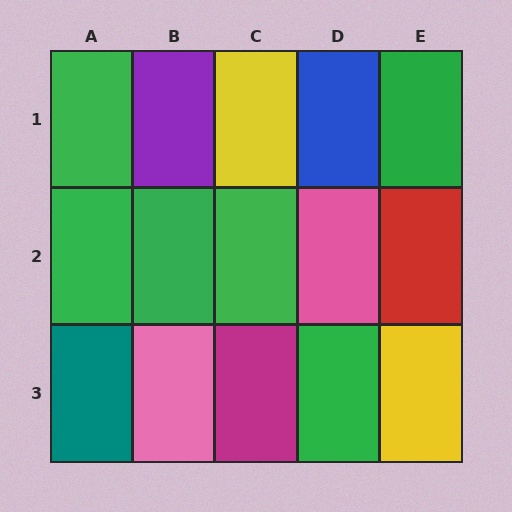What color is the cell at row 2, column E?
Red.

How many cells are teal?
1 cell is teal.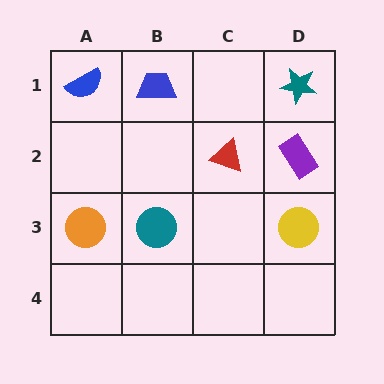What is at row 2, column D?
A purple rectangle.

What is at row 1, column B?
A blue trapezoid.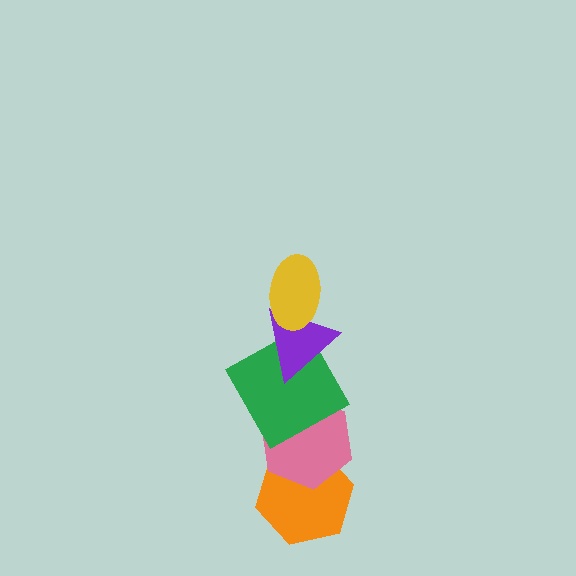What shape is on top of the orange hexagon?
The pink hexagon is on top of the orange hexagon.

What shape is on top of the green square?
The purple triangle is on top of the green square.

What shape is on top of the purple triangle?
The yellow ellipse is on top of the purple triangle.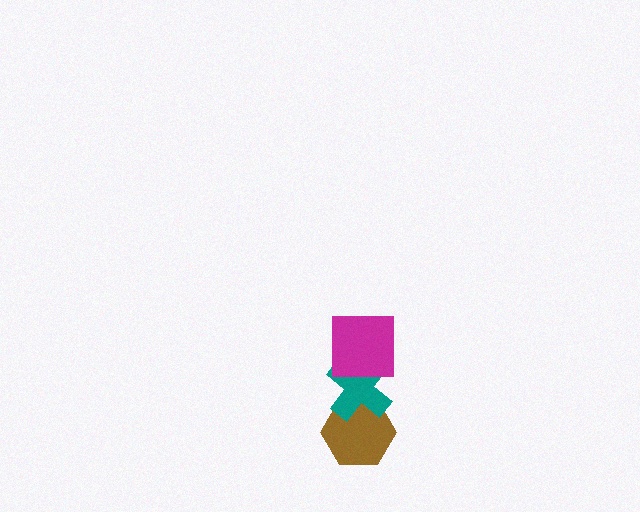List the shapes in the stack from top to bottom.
From top to bottom: the magenta square, the teal cross, the brown hexagon.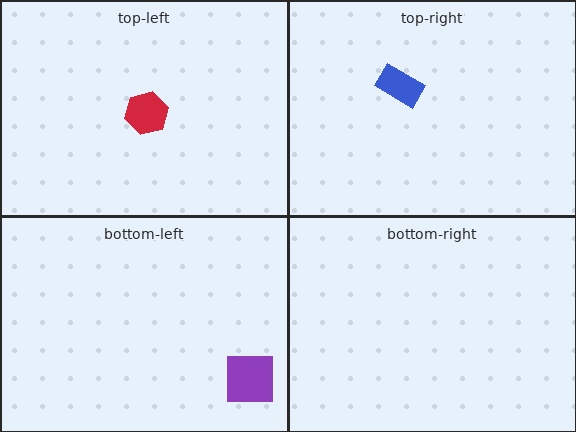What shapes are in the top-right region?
The blue rectangle.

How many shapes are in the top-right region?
1.